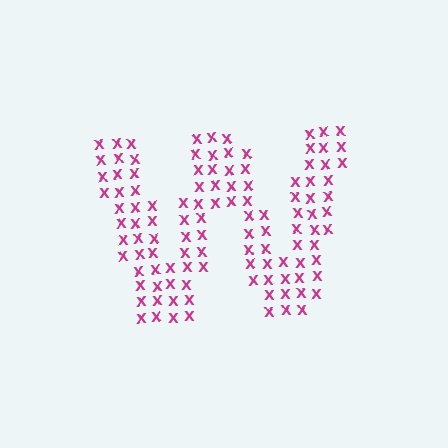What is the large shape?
The large shape is the letter W.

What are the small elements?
The small elements are letter X's.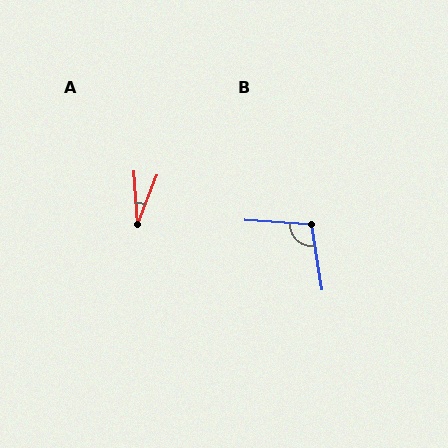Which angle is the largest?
B, at approximately 103 degrees.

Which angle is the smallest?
A, at approximately 25 degrees.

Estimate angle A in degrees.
Approximately 25 degrees.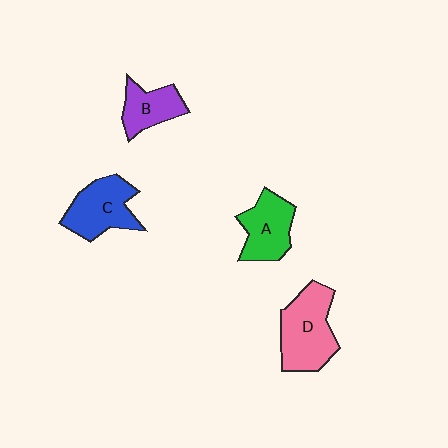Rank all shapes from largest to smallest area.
From largest to smallest: D (pink), C (blue), A (green), B (purple).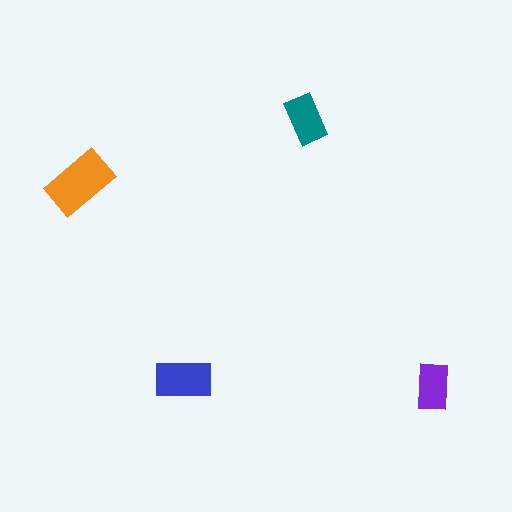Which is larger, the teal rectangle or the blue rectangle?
The blue one.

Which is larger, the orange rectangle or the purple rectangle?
The orange one.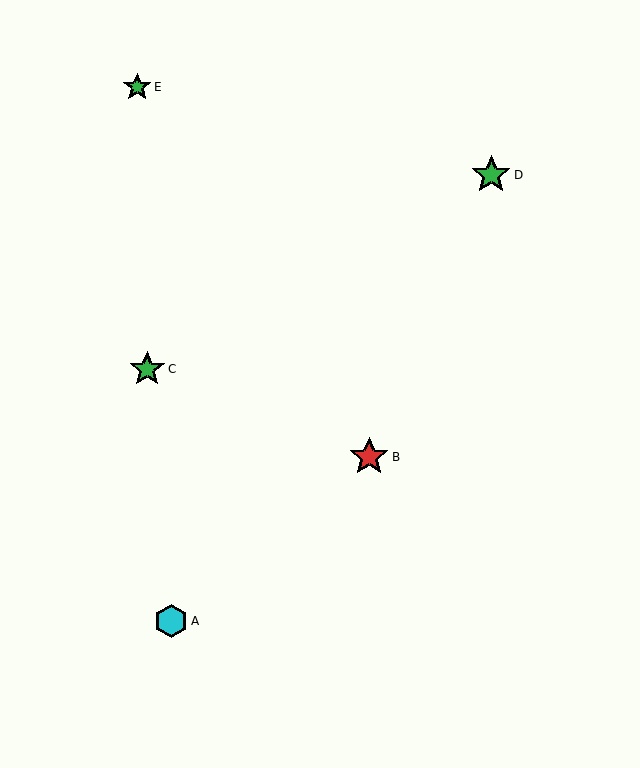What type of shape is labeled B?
Shape B is a red star.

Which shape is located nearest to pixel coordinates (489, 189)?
The green star (labeled D) at (491, 175) is nearest to that location.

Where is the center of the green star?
The center of the green star is at (491, 175).